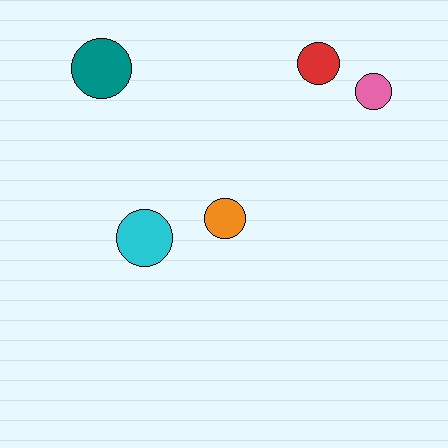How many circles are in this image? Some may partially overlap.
There are 5 circles.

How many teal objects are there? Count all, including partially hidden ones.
There is 1 teal object.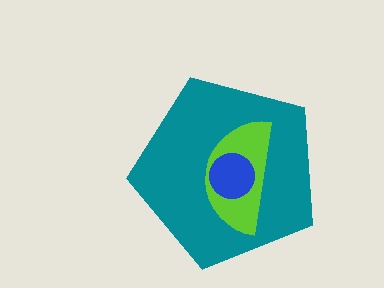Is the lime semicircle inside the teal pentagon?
Yes.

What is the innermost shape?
The blue circle.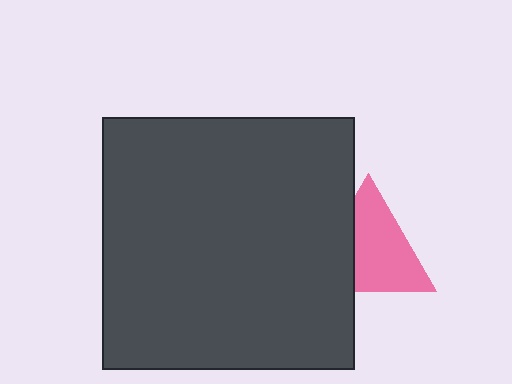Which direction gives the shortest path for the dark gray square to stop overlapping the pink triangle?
Moving left gives the shortest separation.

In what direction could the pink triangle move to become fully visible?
The pink triangle could move right. That would shift it out from behind the dark gray square entirely.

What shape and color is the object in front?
The object in front is a dark gray square.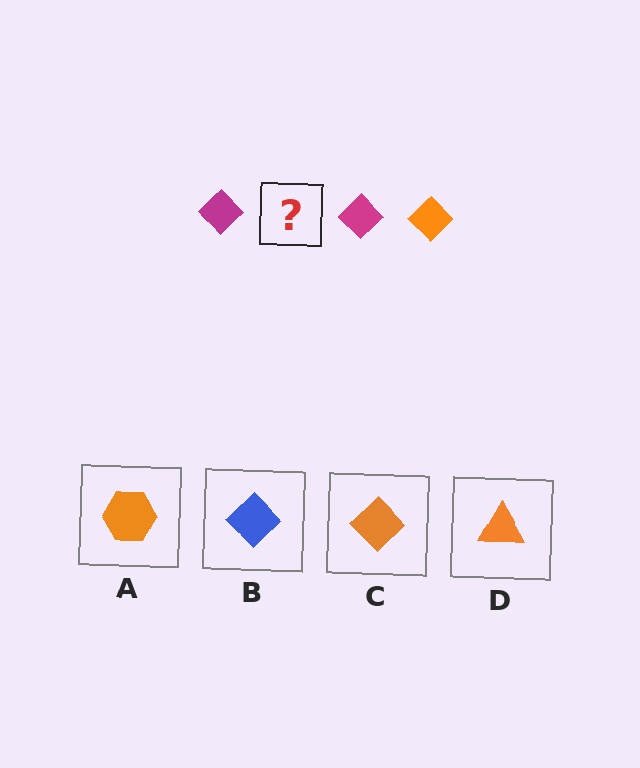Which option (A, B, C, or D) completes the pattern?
C.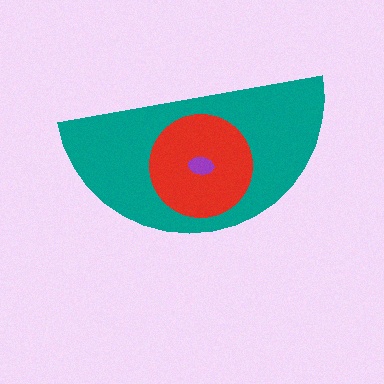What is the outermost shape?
The teal semicircle.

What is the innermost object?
The purple ellipse.